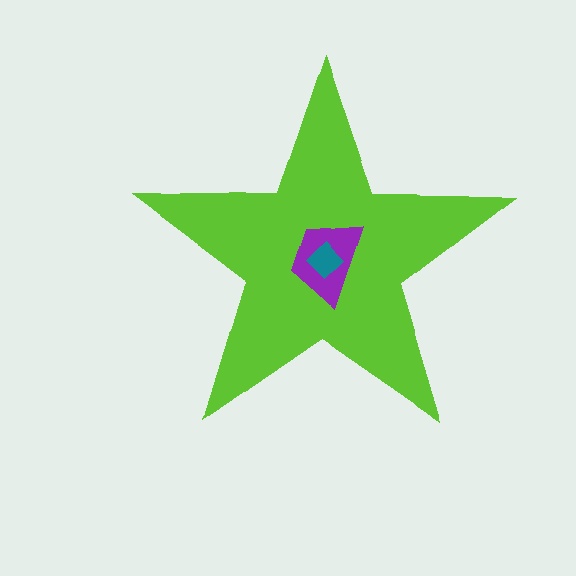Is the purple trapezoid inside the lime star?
Yes.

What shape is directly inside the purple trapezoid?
The teal diamond.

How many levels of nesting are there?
3.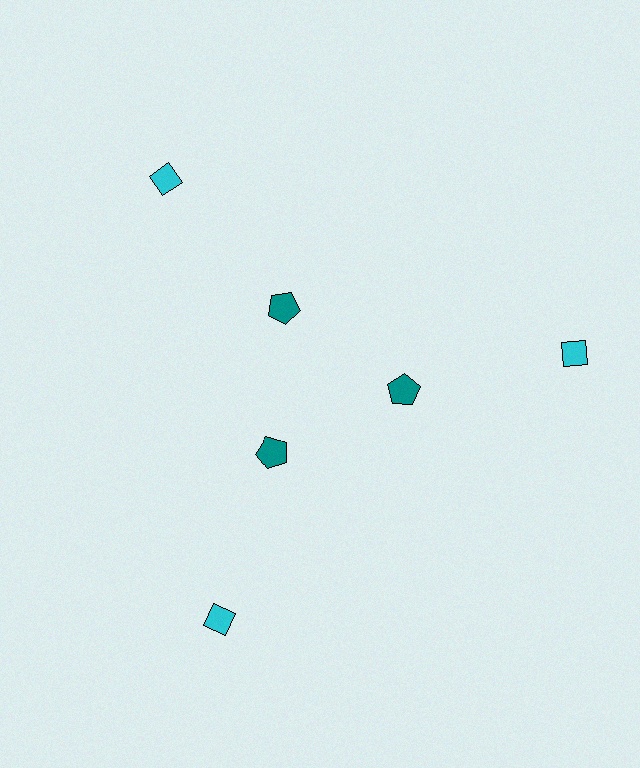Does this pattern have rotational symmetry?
Yes, this pattern has 3-fold rotational symmetry. It looks the same after rotating 120 degrees around the center.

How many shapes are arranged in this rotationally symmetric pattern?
There are 6 shapes, arranged in 3 groups of 2.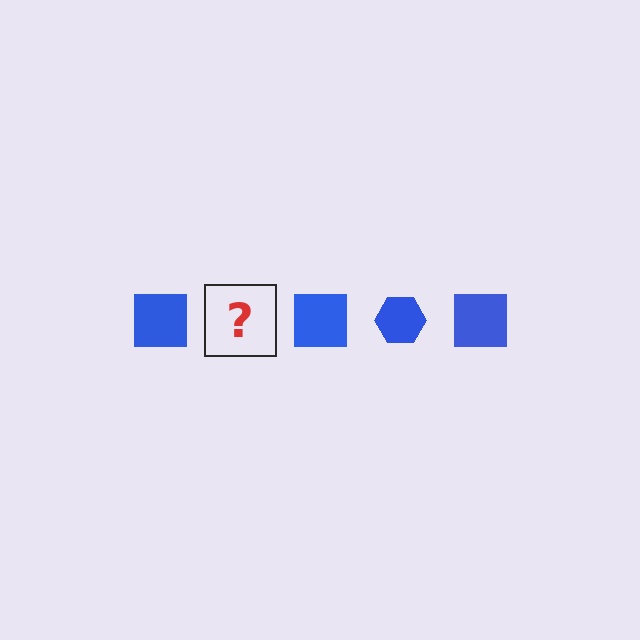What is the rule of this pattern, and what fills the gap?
The rule is that the pattern cycles through square, hexagon shapes in blue. The gap should be filled with a blue hexagon.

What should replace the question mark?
The question mark should be replaced with a blue hexagon.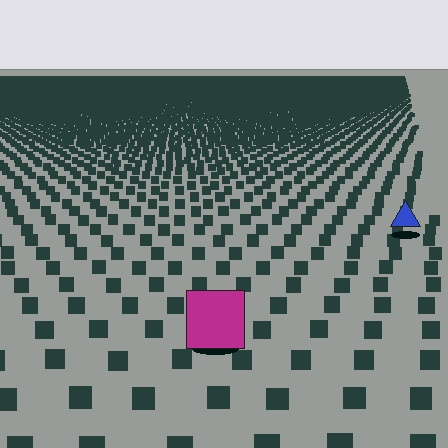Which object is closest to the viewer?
The magenta square is closest. The texture marks near it are larger and more spread out.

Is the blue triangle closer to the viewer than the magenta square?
No. The magenta square is closer — you can tell from the texture gradient: the ground texture is coarser near it.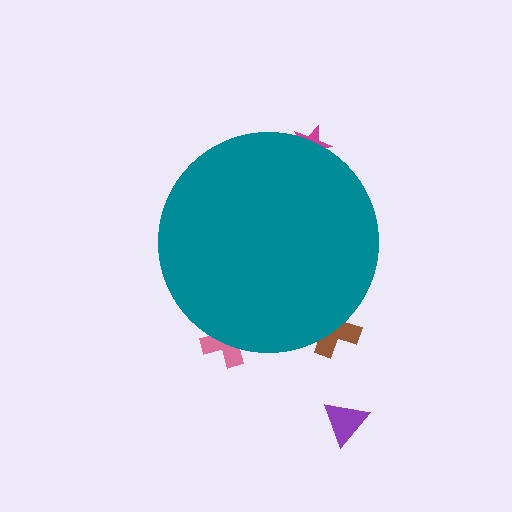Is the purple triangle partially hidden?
No, the purple triangle is fully visible.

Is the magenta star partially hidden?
Yes, the magenta star is partially hidden behind the teal circle.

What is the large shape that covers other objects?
A teal circle.